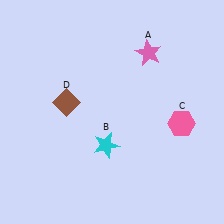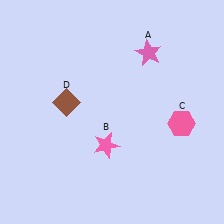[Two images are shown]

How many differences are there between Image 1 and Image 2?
There is 1 difference between the two images.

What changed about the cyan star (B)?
In Image 1, B is cyan. In Image 2, it changed to pink.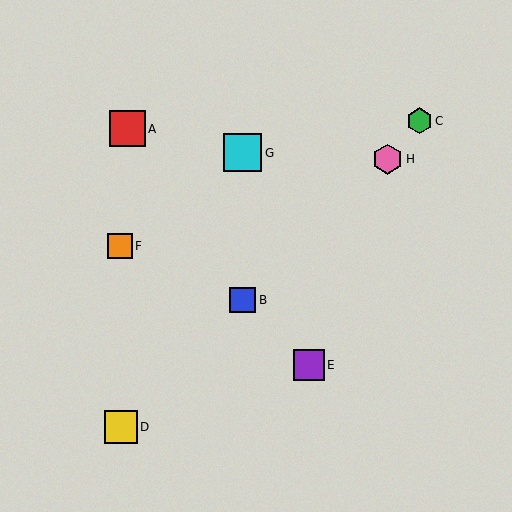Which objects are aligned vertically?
Objects B, G are aligned vertically.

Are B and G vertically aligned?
Yes, both are at x≈243.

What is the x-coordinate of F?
Object F is at x≈120.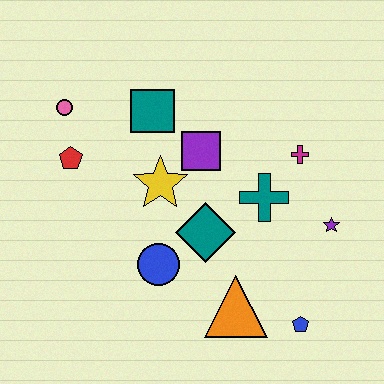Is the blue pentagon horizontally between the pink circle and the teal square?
No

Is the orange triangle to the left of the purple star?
Yes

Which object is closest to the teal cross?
The magenta cross is closest to the teal cross.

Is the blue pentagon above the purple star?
No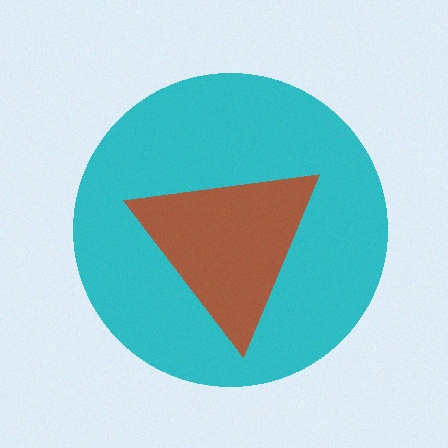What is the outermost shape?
The cyan circle.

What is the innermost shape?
The brown triangle.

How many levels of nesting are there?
2.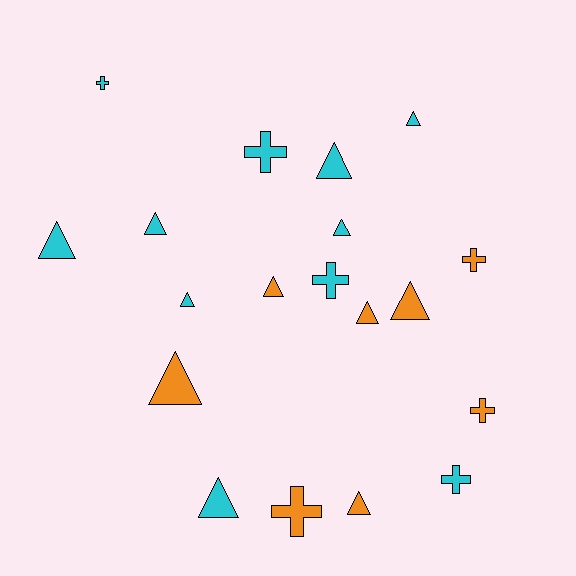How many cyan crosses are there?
There are 4 cyan crosses.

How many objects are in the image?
There are 19 objects.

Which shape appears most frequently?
Triangle, with 12 objects.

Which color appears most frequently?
Cyan, with 11 objects.